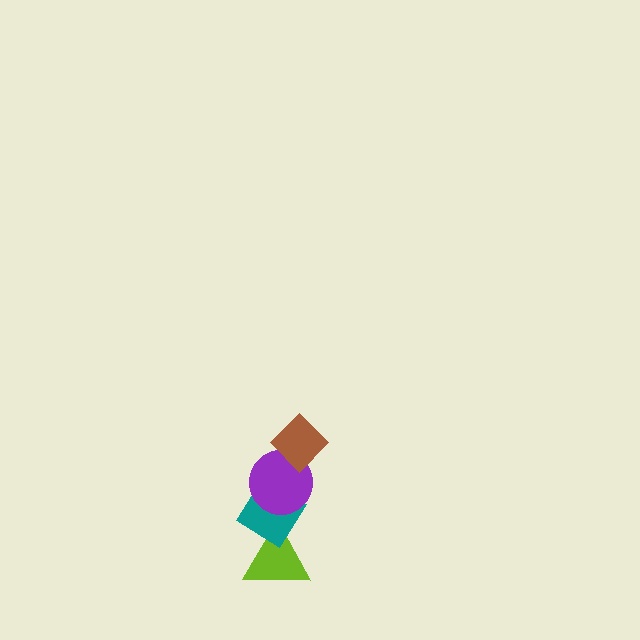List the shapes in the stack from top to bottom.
From top to bottom: the brown diamond, the purple circle, the teal diamond, the lime triangle.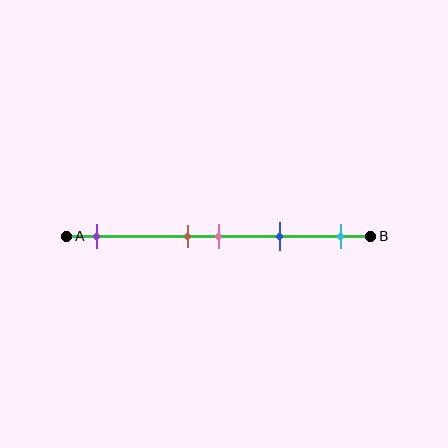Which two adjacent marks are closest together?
The brown and pink marks are the closest adjacent pair.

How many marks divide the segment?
There are 5 marks dividing the segment.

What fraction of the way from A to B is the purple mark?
The purple mark is approximately 10% (0.1) of the way from A to B.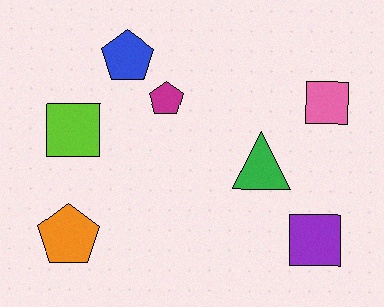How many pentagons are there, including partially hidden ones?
There are 3 pentagons.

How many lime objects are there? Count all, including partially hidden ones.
There is 1 lime object.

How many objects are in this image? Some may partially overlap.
There are 7 objects.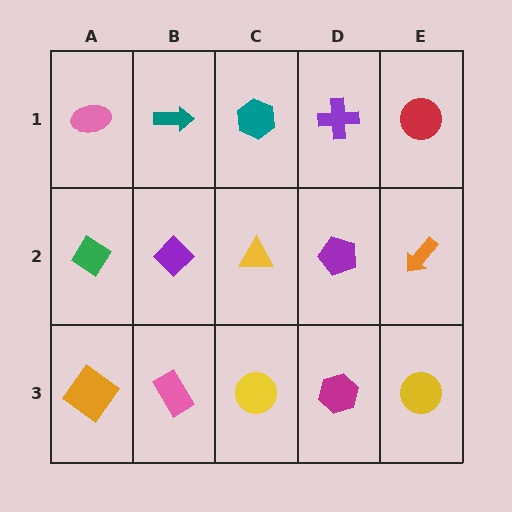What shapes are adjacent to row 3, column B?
A purple diamond (row 2, column B), an orange diamond (row 3, column A), a yellow circle (row 3, column C).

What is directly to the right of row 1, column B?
A teal hexagon.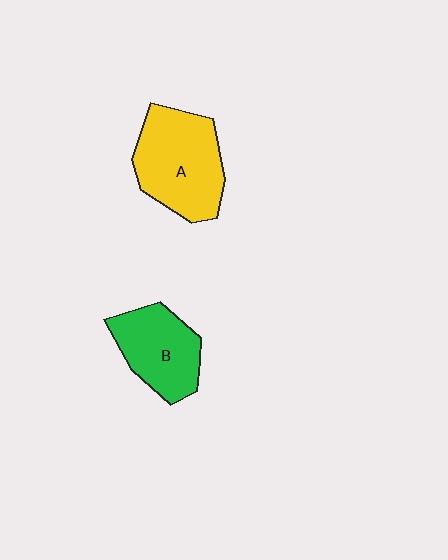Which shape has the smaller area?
Shape B (green).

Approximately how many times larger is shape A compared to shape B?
Approximately 1.3 times.